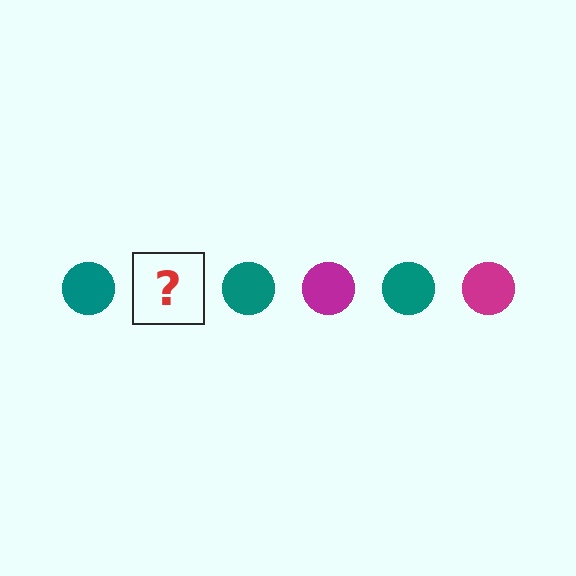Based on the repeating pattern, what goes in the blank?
The blank should be a magenta circle.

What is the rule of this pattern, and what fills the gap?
The rule is that the pattern cycles through teal, magenta circles. The gap should be filled with a magenta circle.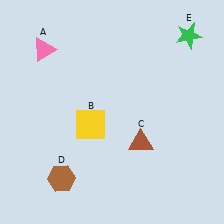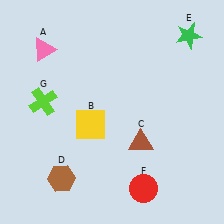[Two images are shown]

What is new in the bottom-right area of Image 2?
A red circle (F) was added in the bottom-right area of Image 2.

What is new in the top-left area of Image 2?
A lime cross (G) was added in the top-left area of Image 2.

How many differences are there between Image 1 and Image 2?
There are 2 differences between the two images.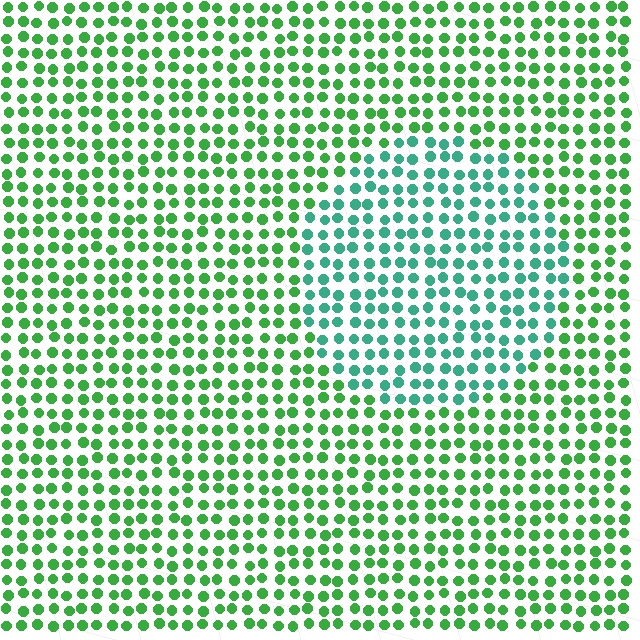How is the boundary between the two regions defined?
The boundary is defined purely by a slight shift in hue (about 38 degrees). Spacing, size, and orientation are identical on both sides.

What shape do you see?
I see a circle.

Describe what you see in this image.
The image is filled with small green elements in a uniform arrangement. A circle-shaped region is visible where the elements are tinted to a slightly different hue, forming a subtle color boundary.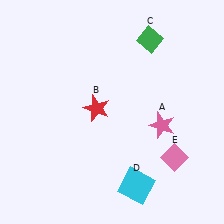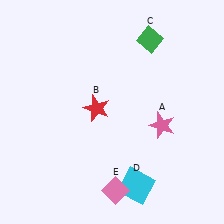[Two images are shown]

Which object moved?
The pink diamond (E) moved left.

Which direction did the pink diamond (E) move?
The pink diamond (E) moved left.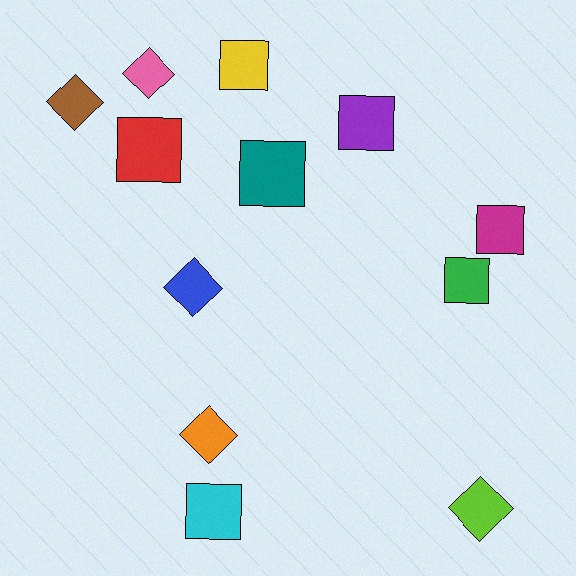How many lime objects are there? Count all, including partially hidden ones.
There is 1 lime object.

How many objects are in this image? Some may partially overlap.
There are 12 objects.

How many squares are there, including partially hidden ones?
There are 7 squares.